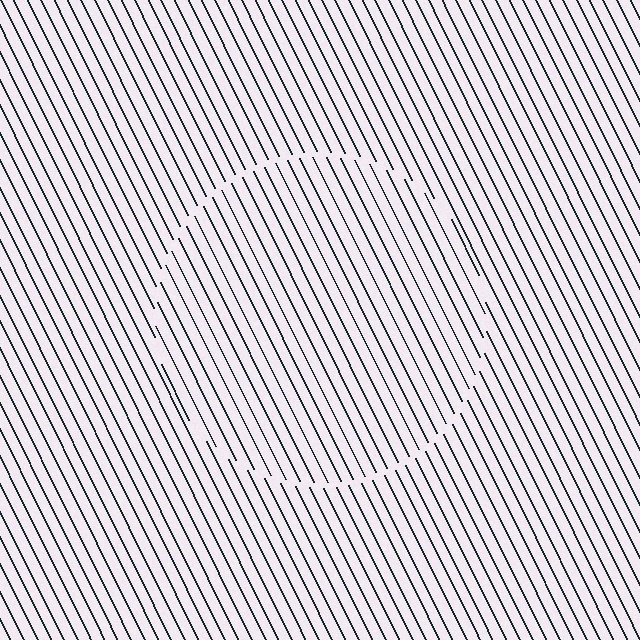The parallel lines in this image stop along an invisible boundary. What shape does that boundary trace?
An illusory circle. The interior of the shape contains the same grating, shifted by half a period — the contour is defined by the phase discontinuity where line-ends from the inner and outer gratings abut.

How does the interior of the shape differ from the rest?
The interior of the shape contains the same grating, shifted by half a period — the contour is defined by the phase discontinuity where line-ends from the inner and outer gratings abut.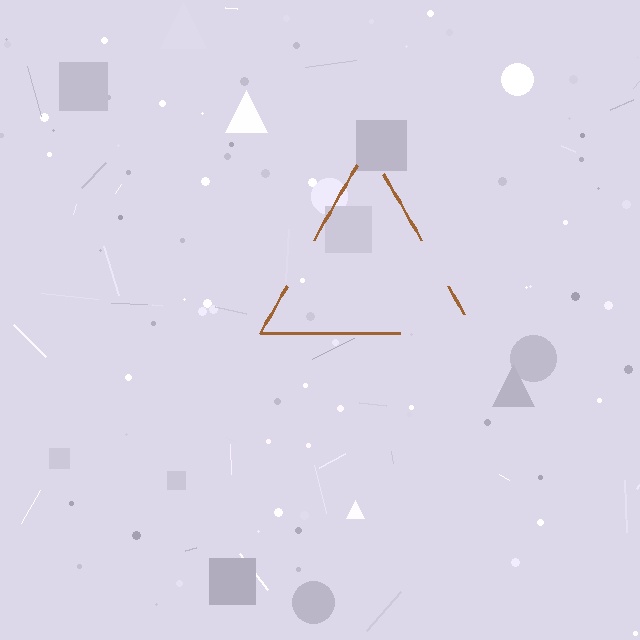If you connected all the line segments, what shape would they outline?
They would outline a triangle.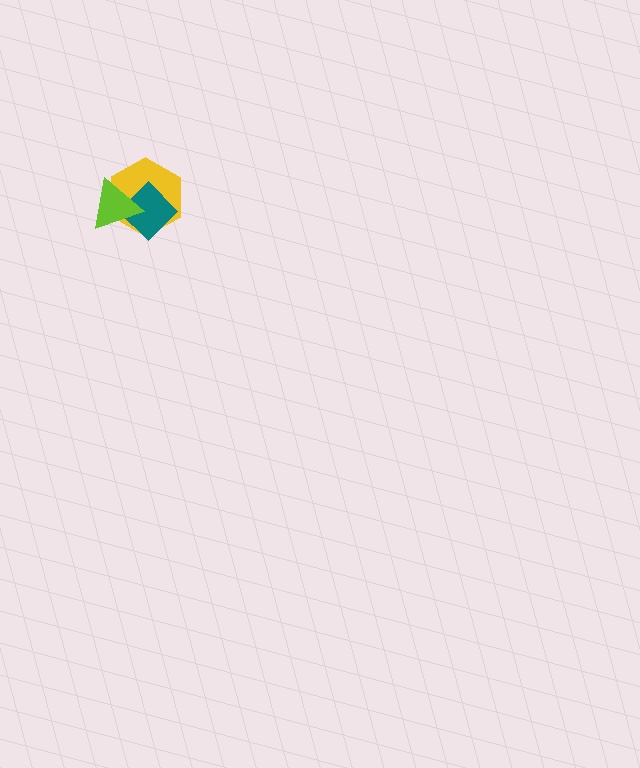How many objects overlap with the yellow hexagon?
2 objects overlap with the yellow hexagon.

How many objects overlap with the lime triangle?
2 objects overlap with the lime triangle.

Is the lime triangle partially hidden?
No, no other shape covers it.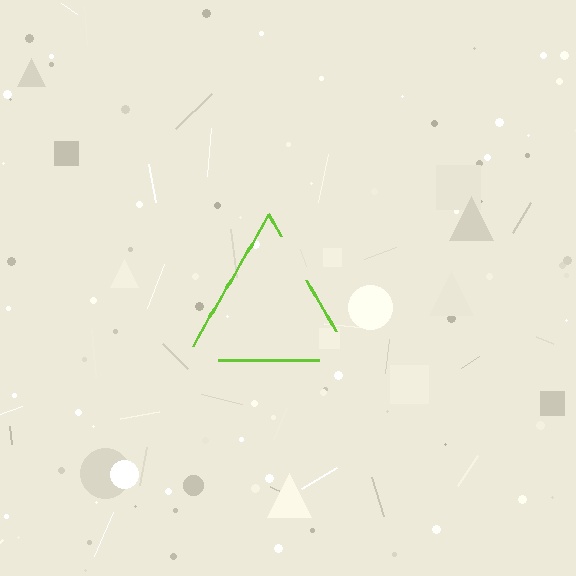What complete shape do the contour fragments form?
The contour fragments form a triangle.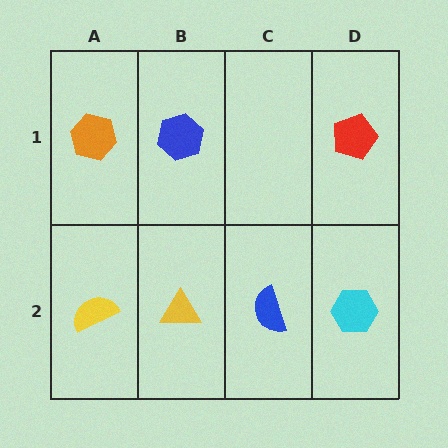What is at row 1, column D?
A red pentagon.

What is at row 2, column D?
A cyan hexagon.